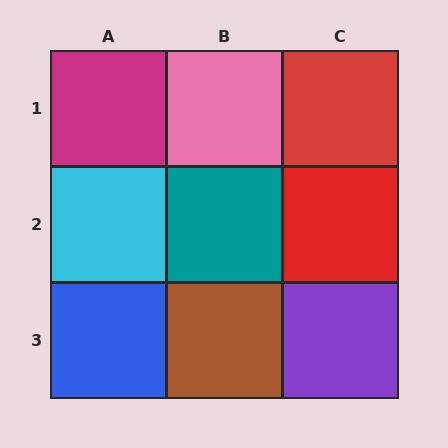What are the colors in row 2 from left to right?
Cyan, teal, red.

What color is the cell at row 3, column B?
Brown.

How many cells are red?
2 cells are red.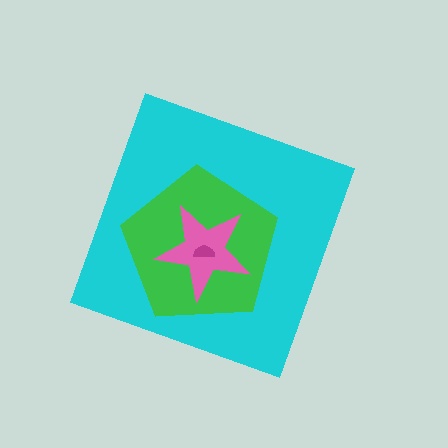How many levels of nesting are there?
4.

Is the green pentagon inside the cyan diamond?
Yes.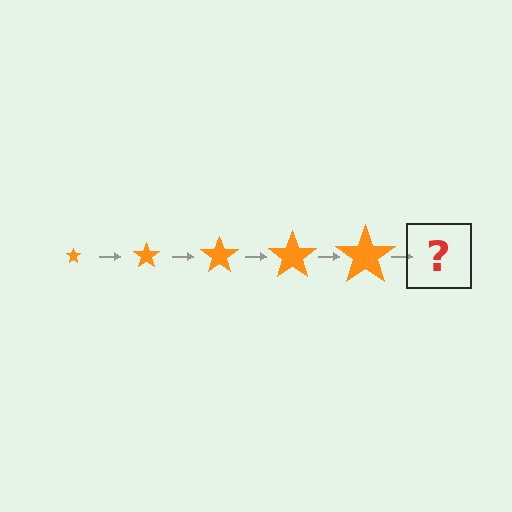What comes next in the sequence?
The next element should be an orange star, larger than the previous one.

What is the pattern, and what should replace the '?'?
The pattern is that the star gets progressively larger each step. The '?' should be an orange star, larger than the previous one.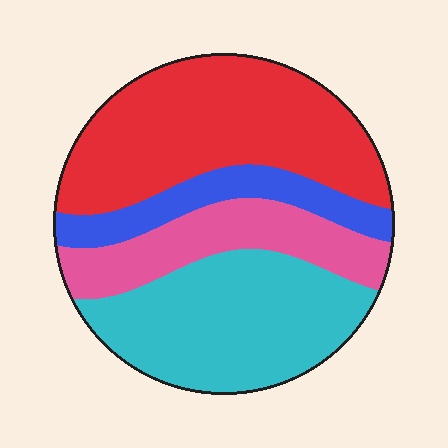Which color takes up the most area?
Red, at roughly 35%.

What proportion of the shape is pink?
Pink covers about 20% of the shape.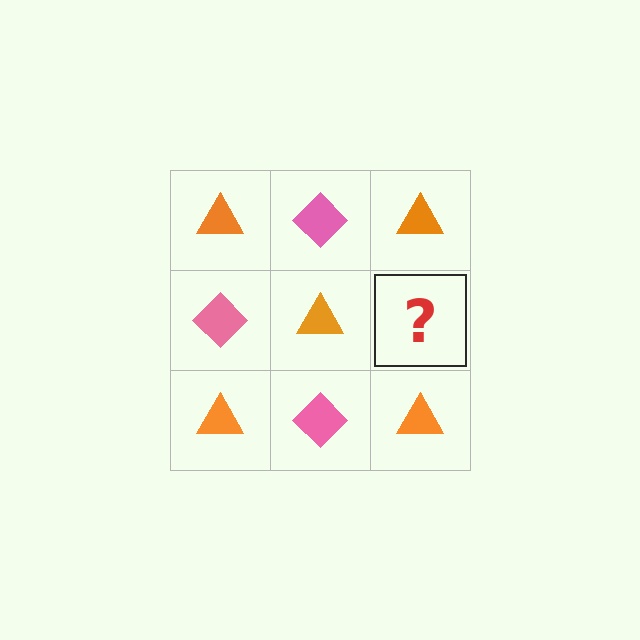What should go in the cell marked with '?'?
The missing cell should contain a pink diamond.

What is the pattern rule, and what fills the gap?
The rule is that it alternates orange triangle and pink diamond in a checkerboard pattern. The gap should be filled with a pink diamond.